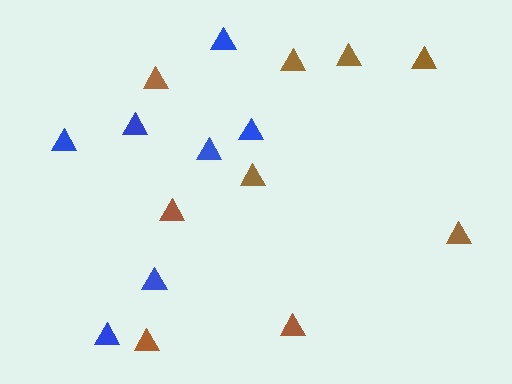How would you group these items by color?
There are 2 groups: one group of blue triangles (7) and one group of brown triangles (9).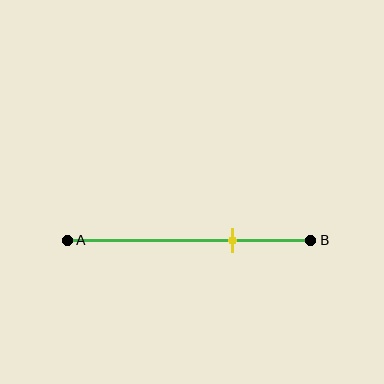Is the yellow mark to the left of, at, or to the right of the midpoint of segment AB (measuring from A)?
The yellow mark is to the right of the midpoint of segment AB.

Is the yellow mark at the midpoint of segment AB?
No, the mark is at about 70% from A, not at the 50% midpoint.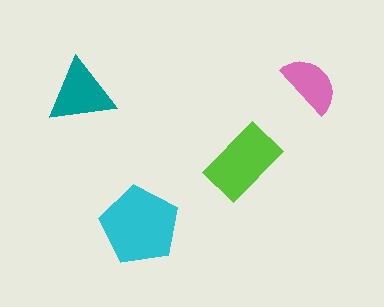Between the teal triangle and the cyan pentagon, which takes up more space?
The cyan pentagon.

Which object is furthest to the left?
The teal triangle is leftmost.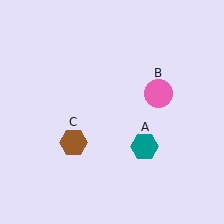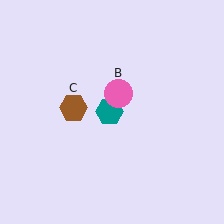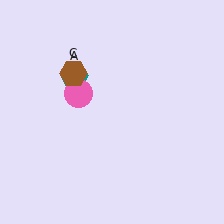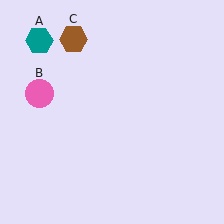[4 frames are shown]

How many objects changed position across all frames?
3 objects changed position: teal hexagon (object A), pink circle (object B), brown hexagon (object C).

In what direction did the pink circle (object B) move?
The pink circle (object B) moved left.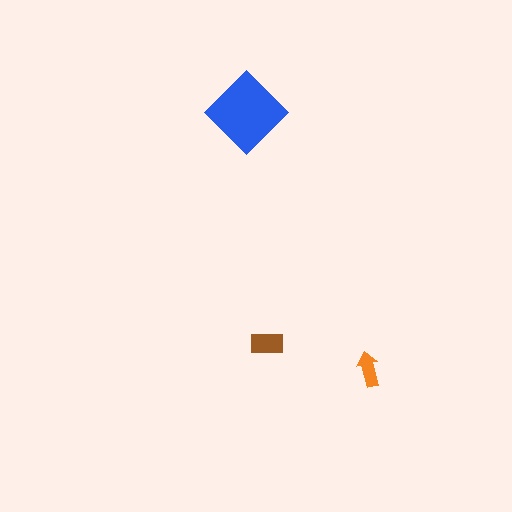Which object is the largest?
The blue diamond.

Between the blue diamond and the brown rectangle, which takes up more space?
The blue diamond.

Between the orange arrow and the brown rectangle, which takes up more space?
The brown rectangle.